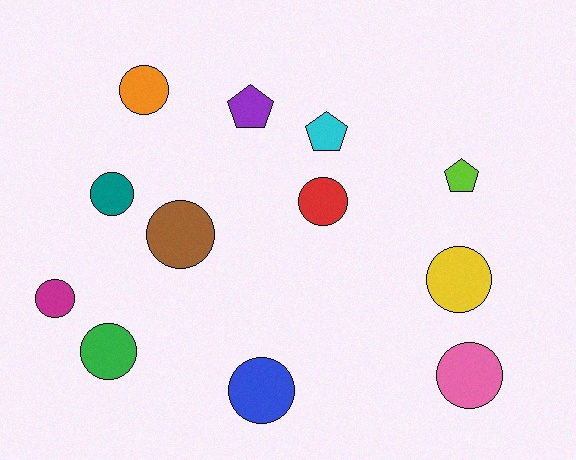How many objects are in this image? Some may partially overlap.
There are 12 objects.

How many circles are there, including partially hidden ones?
There are 9 circles.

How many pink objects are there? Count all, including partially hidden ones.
There is 1 pink object.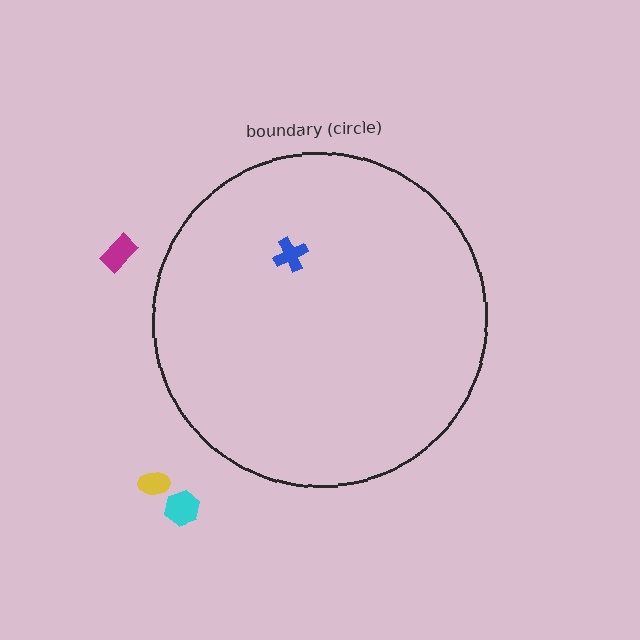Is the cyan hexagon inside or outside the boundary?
Outside.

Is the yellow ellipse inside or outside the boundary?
Outside.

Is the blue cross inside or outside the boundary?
Inside.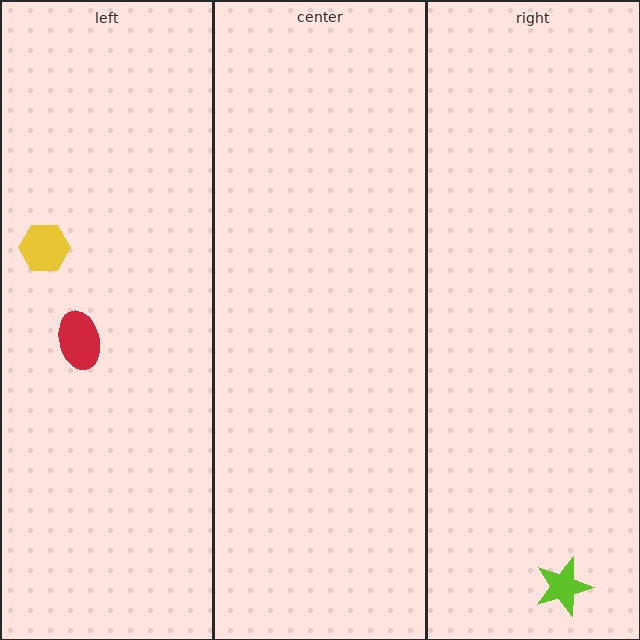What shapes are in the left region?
The yellow hexagon, the red ellipse.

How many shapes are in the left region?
2.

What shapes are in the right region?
The lime star.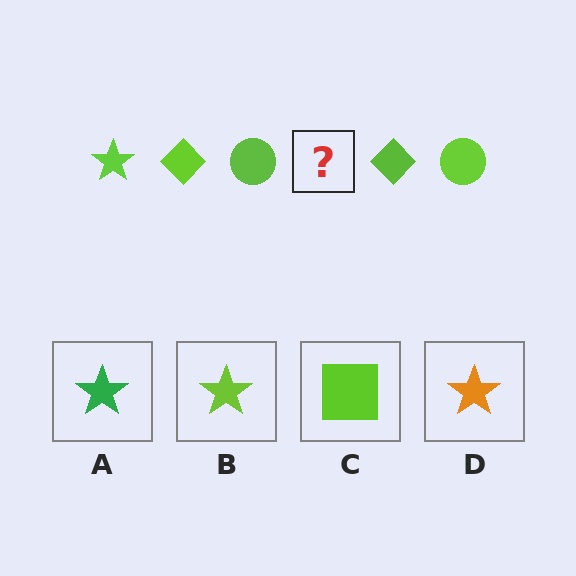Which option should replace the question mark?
Option B.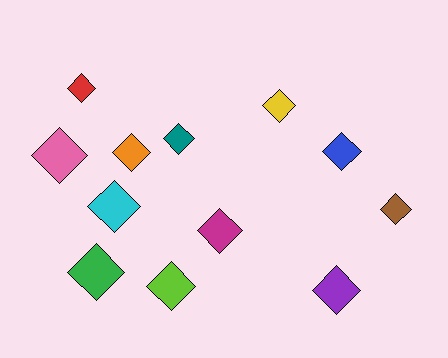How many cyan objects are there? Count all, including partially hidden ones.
There is 1 cyan object.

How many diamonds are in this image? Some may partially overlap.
There are 12 diamonds.